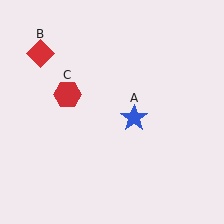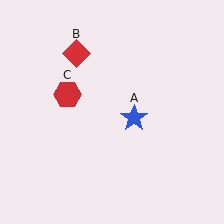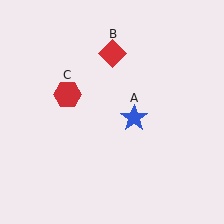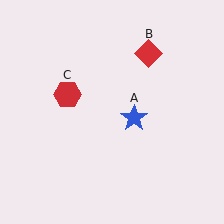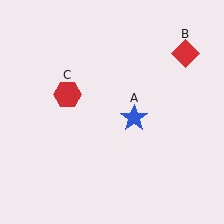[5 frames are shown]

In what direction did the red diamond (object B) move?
The red diamond (object B) moved right.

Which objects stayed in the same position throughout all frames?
Blue star (object A) and red hexagon (object C) remained stationary.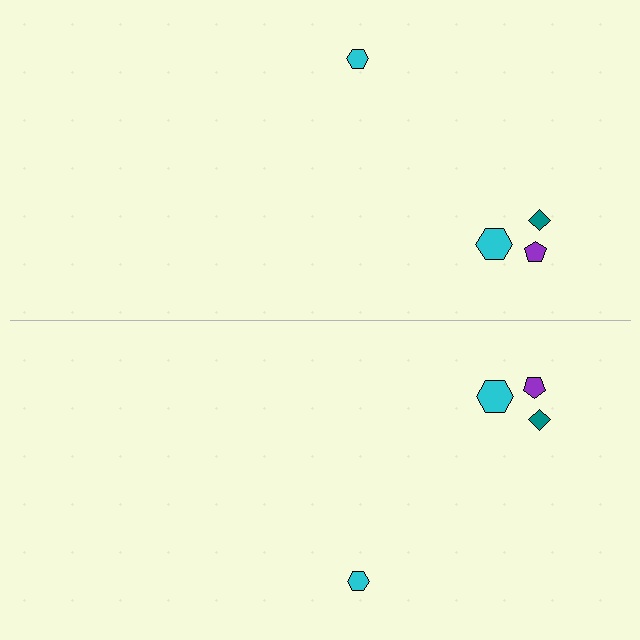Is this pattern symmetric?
Yes, this pattern has bilateral (reflection) symmetry.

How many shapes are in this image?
There are 8 shapes in this image.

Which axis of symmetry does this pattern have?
The pattern has a horizontal axis of symmetry running through the center of the image.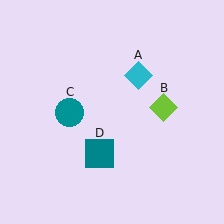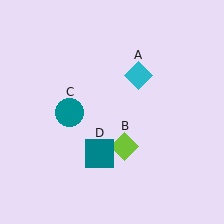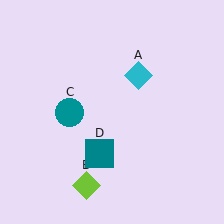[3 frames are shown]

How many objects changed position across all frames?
1 object changed position: lime diamond (object B).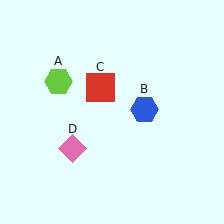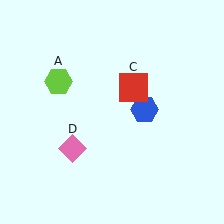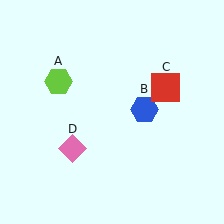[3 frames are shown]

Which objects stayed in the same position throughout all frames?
Lime hexagon (object A) and blue hexagon (object B) and pink diamond (object D) remained stationary.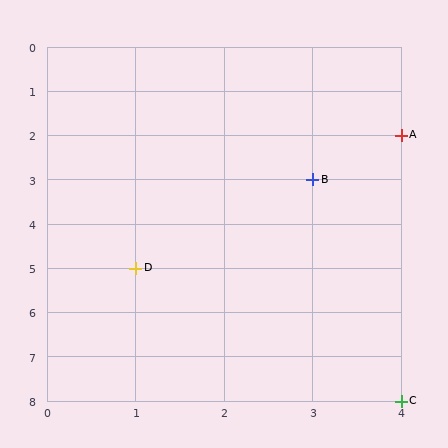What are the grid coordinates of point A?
Point A is at grid coordinates (4, 2).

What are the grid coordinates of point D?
Point D is at grid coordinates (1, 5).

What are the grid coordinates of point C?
Point C is at grid coordinates (4, 8).